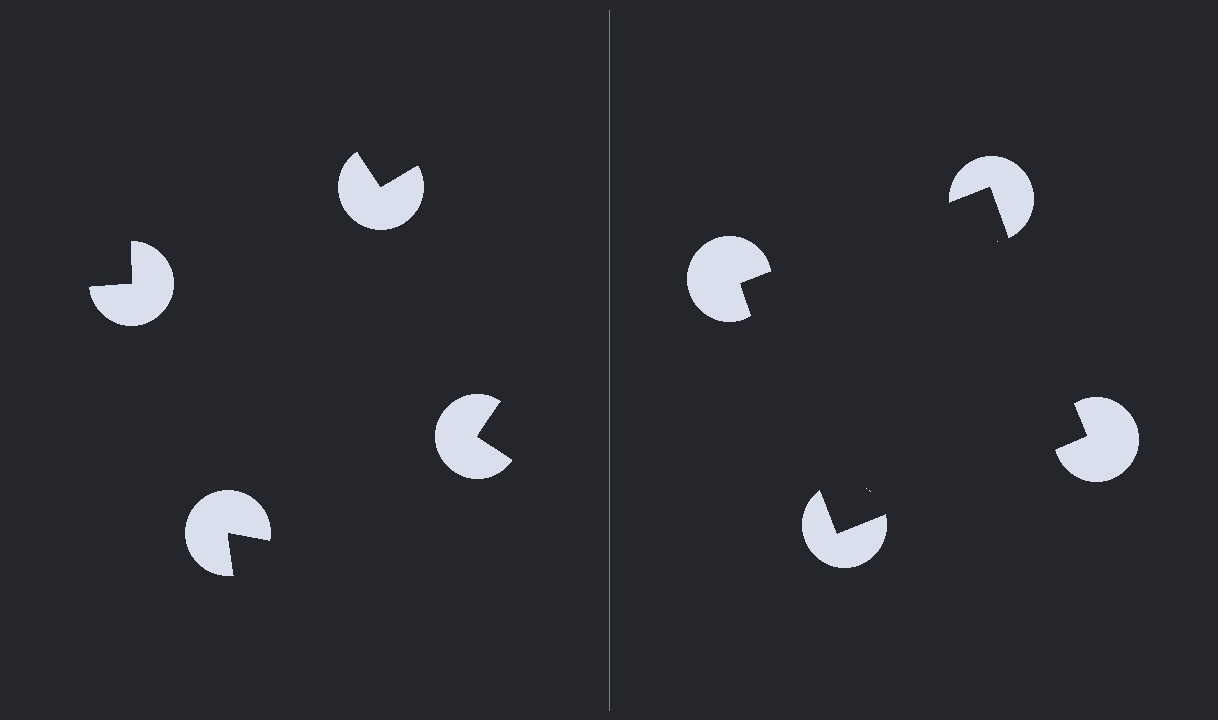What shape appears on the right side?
An illusory square.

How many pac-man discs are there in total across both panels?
8 — 4 on each side.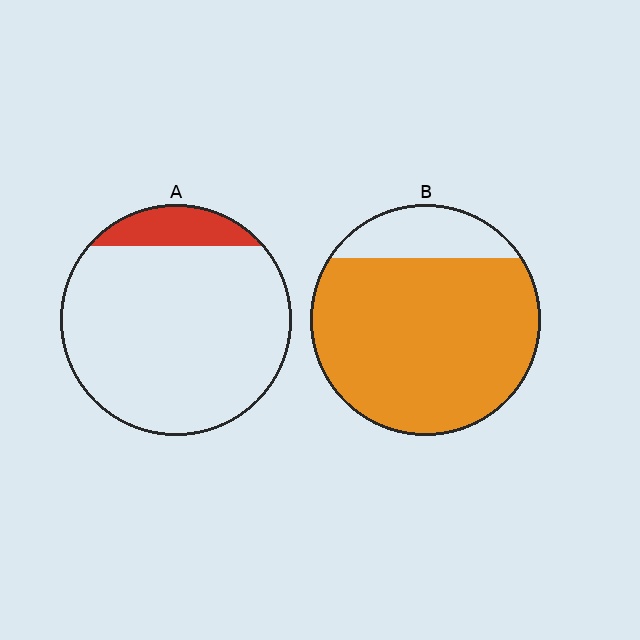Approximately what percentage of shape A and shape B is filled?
A is approximately 10% and B is approximately 80%.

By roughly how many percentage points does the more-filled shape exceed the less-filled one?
By roughly 70 percentage points (B over A).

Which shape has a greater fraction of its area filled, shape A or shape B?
Shape B.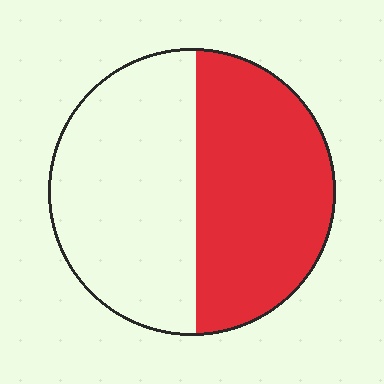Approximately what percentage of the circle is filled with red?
Approximately 50%.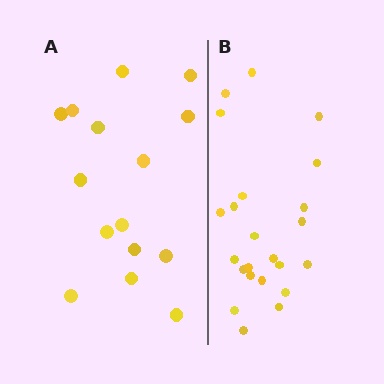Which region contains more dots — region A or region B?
Region B (the right region) has more dots.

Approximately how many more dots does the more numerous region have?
Region B has roughly 8 or so more dots than region A.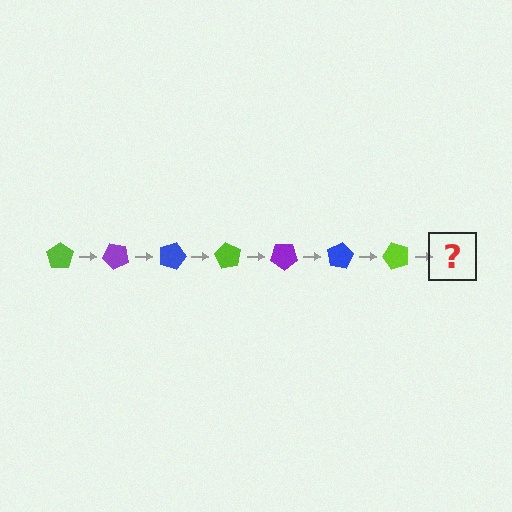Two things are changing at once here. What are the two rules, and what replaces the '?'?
The two rules are that it rotates 45 degrees each step and the color cycles through lime, purple, and blue. The '?' should be a purple pentagon, rotated 315 degrees from the start.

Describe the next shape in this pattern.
It should be a purple pentagon, rotated 315 degrees from the start.